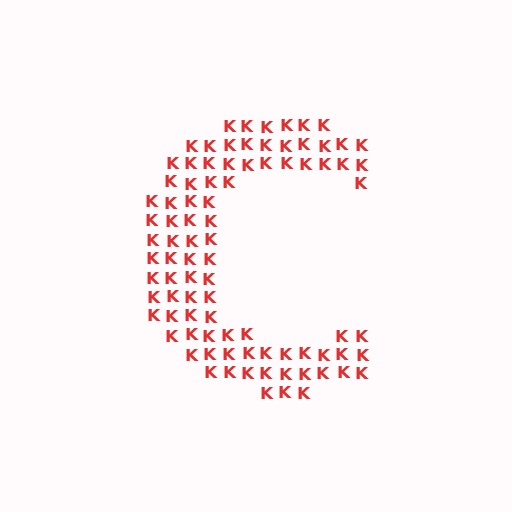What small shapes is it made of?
It is made of small letter K's.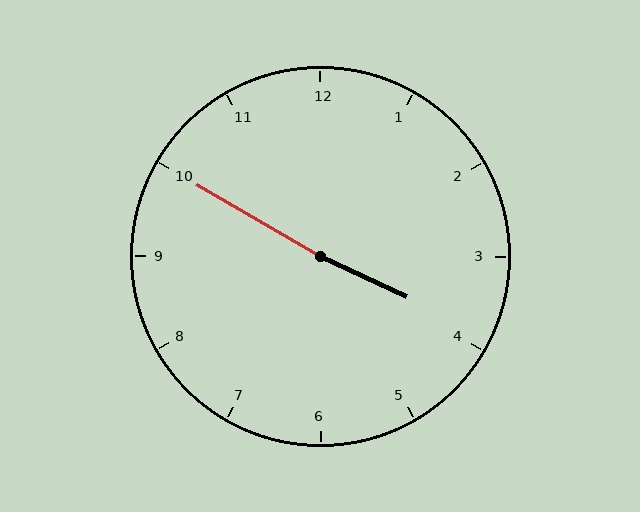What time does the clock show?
3:50.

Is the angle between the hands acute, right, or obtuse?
It is obtuse.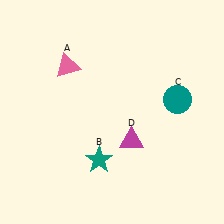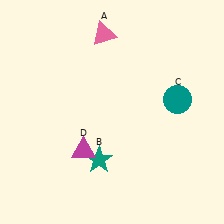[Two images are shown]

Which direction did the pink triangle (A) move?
The pink triangle (A) moved right.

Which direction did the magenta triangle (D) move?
The magenta triangle (D) moved left.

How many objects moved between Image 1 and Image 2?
2 objects moved between the two images.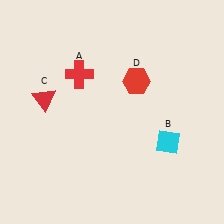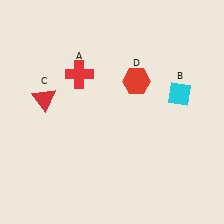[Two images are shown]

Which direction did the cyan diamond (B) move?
The cyan diamond (B) moved up.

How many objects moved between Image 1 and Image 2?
1 object moved between the two images.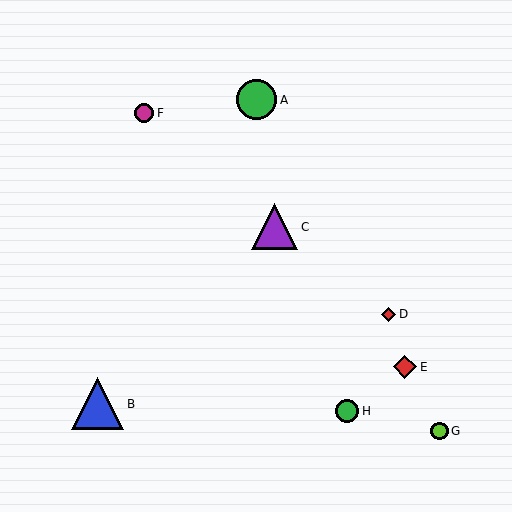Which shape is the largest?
The blue triangle (labeled B) is the largest.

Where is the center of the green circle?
The center of the green circle is at (347, 411).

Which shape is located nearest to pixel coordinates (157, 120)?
The magenta circle (labeled F) at (144, 113) is nearest to that location.